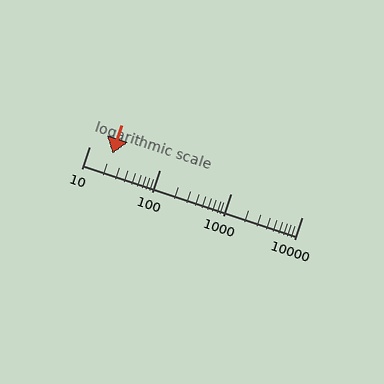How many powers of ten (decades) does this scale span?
The scale spans 3 decades, from 10 to 10000.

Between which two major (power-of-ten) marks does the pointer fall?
The pointer is between 10 and 100.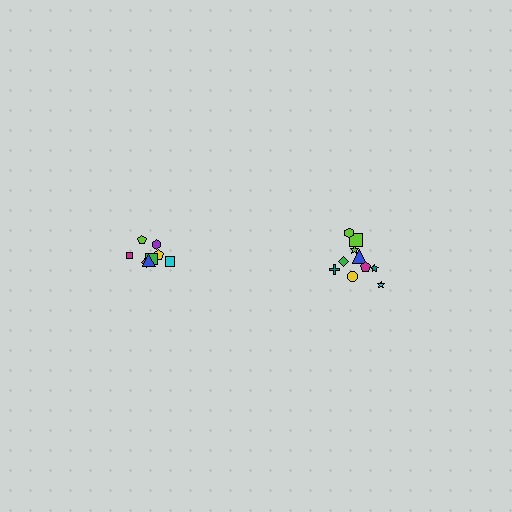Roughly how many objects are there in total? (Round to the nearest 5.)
Roughly 20 objects in total.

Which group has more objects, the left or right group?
The right group.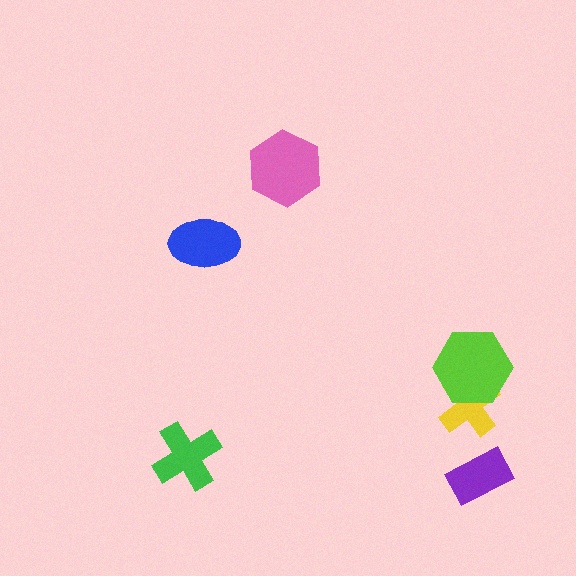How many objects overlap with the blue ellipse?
0 objects overlap with the blue ellipse.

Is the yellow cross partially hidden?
Yes, it is partially covered by another shape.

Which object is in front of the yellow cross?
The lime hexagon is in front of the yellow cross.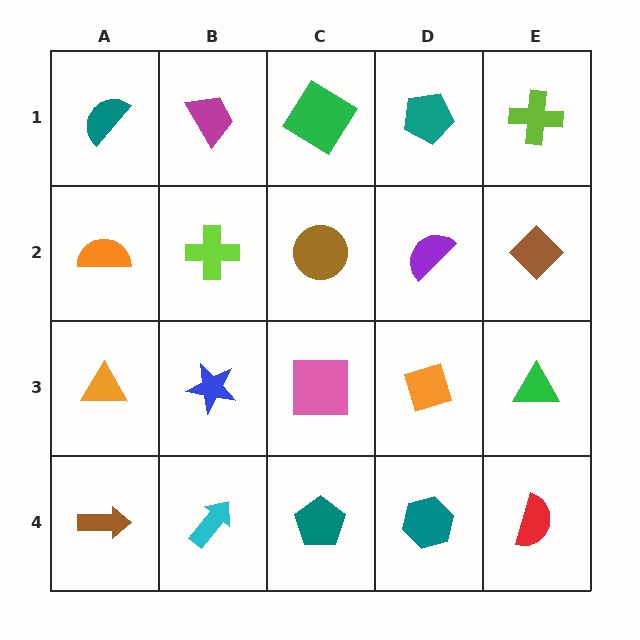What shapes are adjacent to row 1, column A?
An orange semicircle (row 2, column A), a magenta trapezoid (row 1, column B).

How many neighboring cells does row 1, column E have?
2.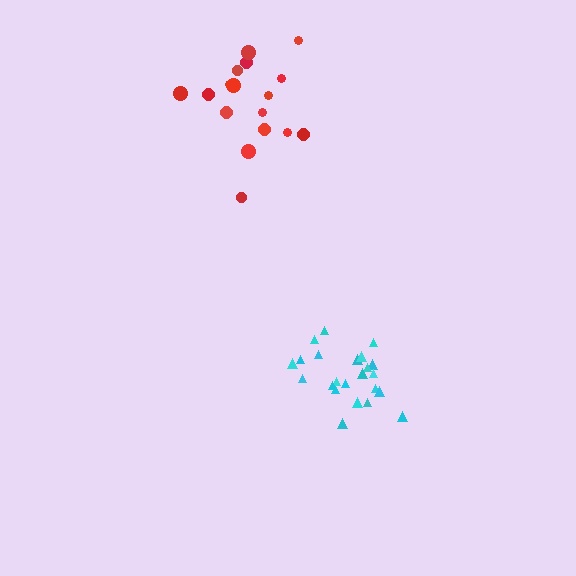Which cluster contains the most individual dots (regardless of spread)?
Cyan (23).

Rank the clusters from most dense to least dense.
cyan, red.